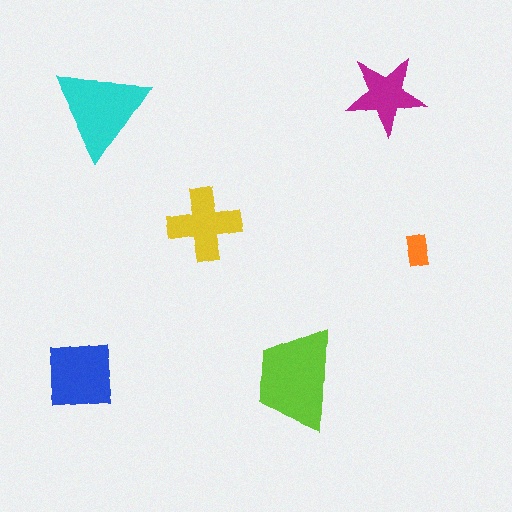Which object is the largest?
The lime trapezoid.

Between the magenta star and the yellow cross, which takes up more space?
The yellow cross.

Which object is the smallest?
The orange rectangle.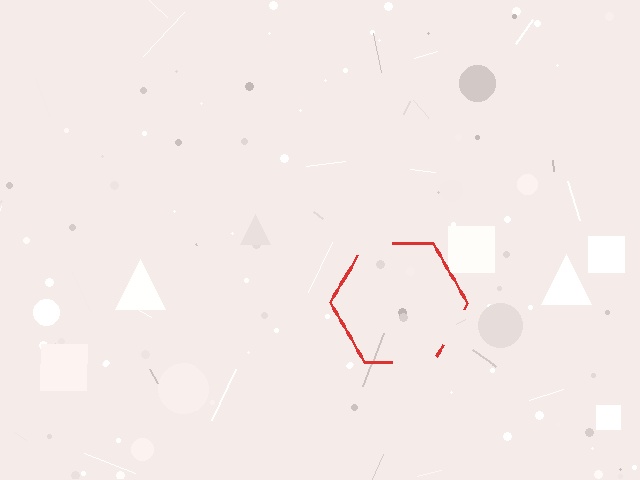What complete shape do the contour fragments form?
The contour fragments form a hexagon.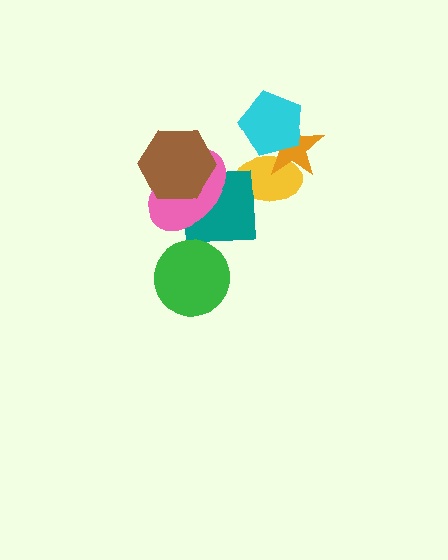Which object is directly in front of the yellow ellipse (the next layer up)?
The teal square is directly in front of the yellow ellipse.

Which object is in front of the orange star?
The cyan pentagon is in front of the orange star.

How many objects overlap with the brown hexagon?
2 objects overlap with the brown hexagon.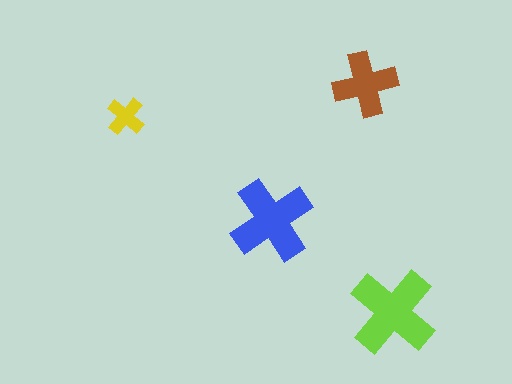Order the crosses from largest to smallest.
the lime one, the blue one, the brown one, the yellow one.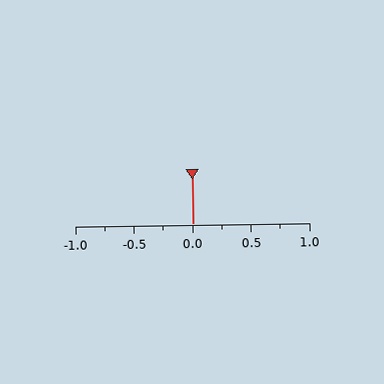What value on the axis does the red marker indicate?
The marker indicates approximately 0.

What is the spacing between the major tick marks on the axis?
The major ticks are spaced 0.5 apart.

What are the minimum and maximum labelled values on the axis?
The axis runs from -1.0 to 1.0.